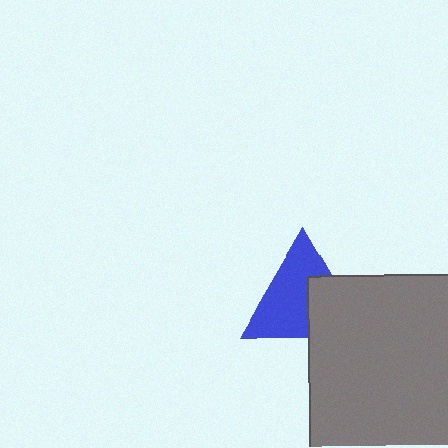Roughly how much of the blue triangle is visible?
About half of it is visible (roughly 62%).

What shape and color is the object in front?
The object in front is a gray square.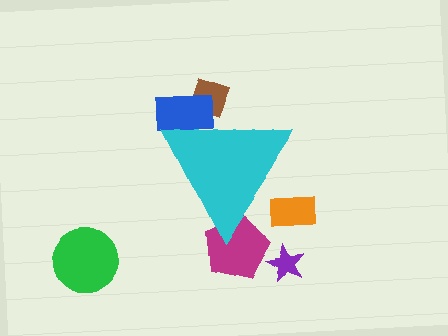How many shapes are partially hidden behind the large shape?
4 shapes are partially hidden.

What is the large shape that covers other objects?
A cyan triangle.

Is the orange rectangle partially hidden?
Yes, the orange rectangle is partially hidden behind the cyan triangle.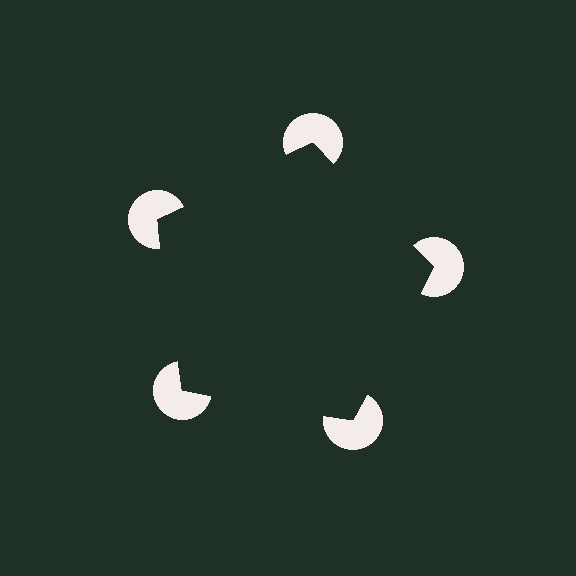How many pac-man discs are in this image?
There are 5 — one at each vertex of the illusory pentagon.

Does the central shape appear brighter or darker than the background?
It typically appears slightly darker than the background, even though no actual brightness change is drawn.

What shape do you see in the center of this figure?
An illusory pentagon — its edges are inferred from the aligned wedge cuts in the pac-man discs, not physically drawn.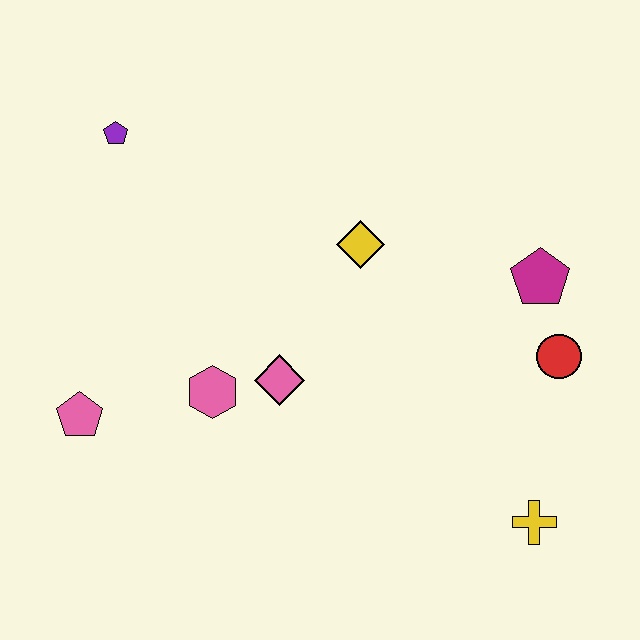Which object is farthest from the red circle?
The purple pentagon is farthest from the red circle.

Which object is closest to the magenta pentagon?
The red circle is closest to the magenta pentagon.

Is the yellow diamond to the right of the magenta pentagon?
No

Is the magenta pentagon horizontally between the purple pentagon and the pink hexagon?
No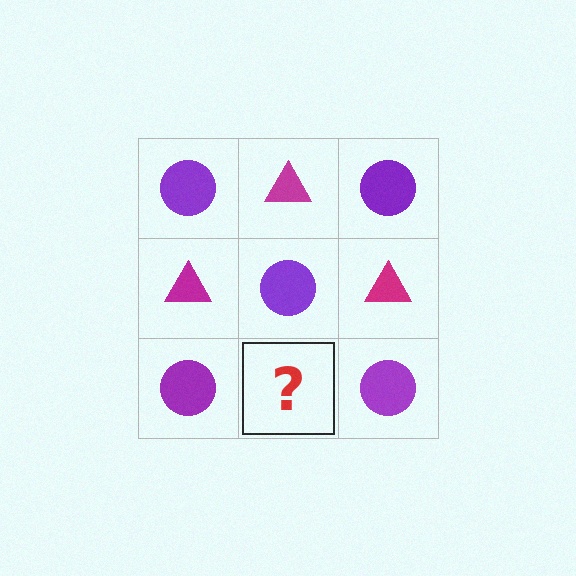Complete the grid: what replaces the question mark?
The question mark should be replaced with a magenta triangle.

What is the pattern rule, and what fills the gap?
The rule is that it alternates purple circle and magenta triangle in a checkerboard pattern. The gap should be filled with a magenta triangle.